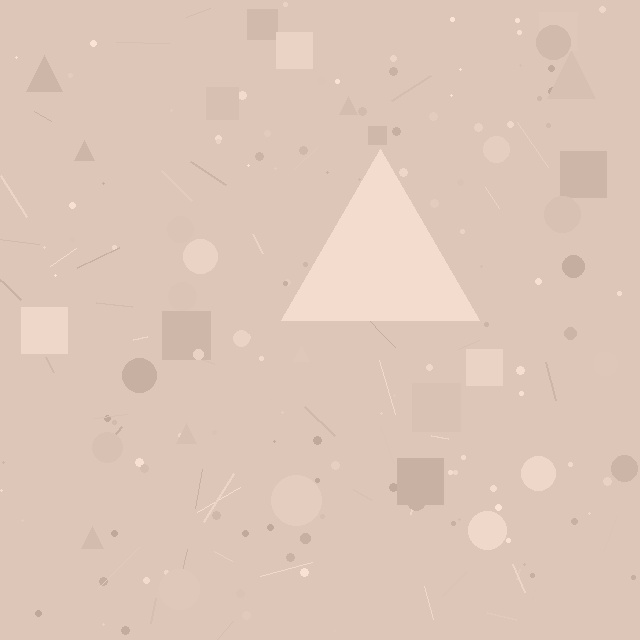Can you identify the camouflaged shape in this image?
The camouflaged shape is a triangle.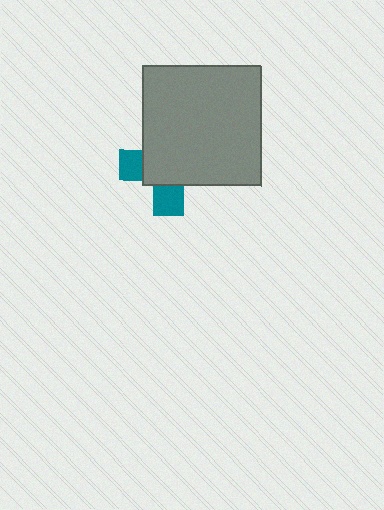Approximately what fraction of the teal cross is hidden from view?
Roughly 69% of the teal cross is hidden behind the gray square.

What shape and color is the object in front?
The object in front is a gray square.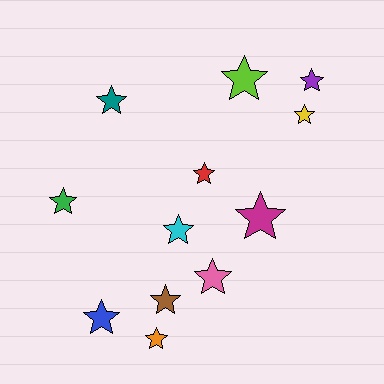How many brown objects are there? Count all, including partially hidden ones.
There is 1 brown object.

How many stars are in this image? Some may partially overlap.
There are 12 stars.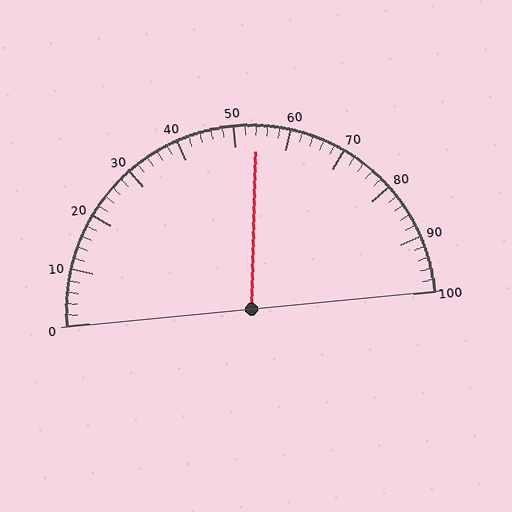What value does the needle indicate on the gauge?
The needle indicates approximately 54.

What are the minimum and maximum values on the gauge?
The gauge ranges from 0 to 100.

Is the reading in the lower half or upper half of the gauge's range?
The reading is in the upper half of the range (0 to 100).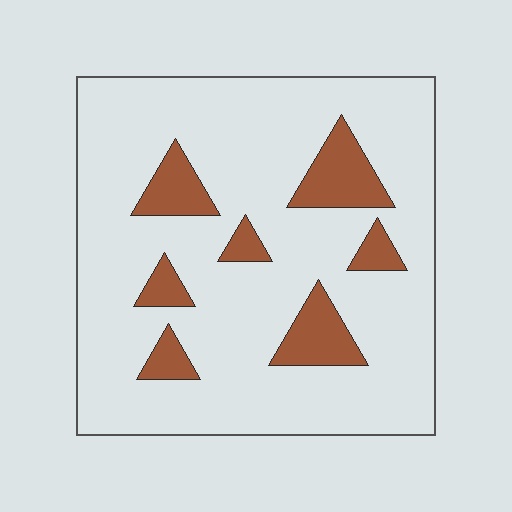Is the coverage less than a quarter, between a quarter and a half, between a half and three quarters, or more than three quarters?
Less than a quarter.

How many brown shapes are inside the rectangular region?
7.